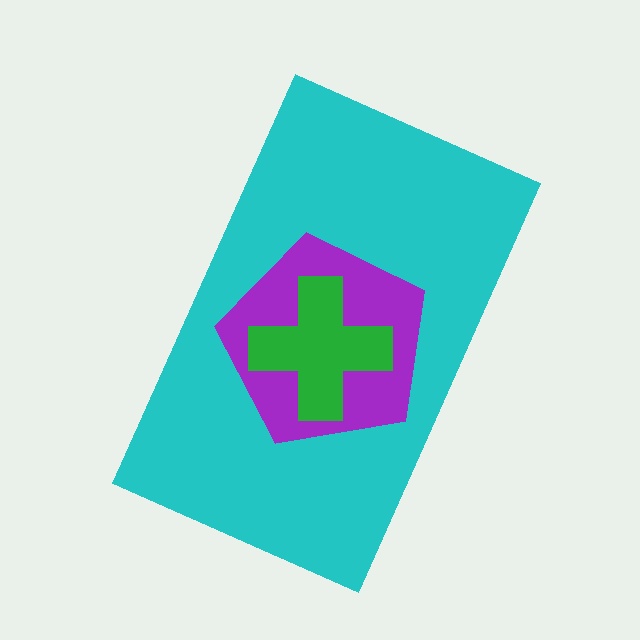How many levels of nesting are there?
3.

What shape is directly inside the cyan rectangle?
The purple pentagon.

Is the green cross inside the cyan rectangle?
Yes.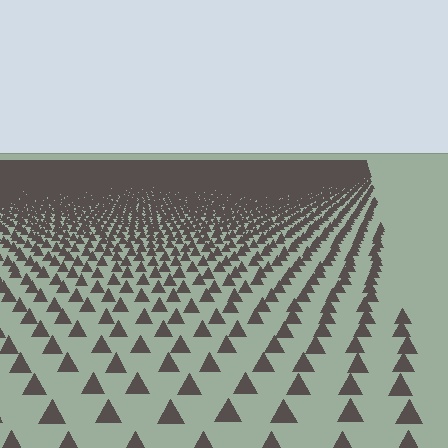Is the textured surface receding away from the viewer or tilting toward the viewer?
The surface is receding away from the viewer. Texture elements get smaller and denser toward the top.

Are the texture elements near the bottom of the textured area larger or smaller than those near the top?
Larger. Near the bottom, elements are closer to the viewer and appear at a bigger on-screen size.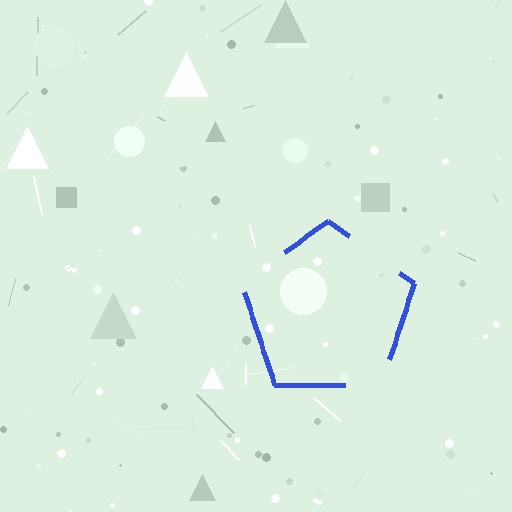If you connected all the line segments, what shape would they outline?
They would outline a pentagon.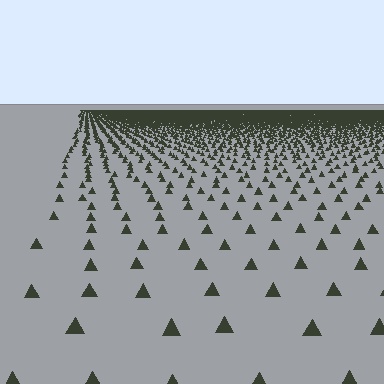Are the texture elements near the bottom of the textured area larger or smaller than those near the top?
Larger. Near the bottom, elements are closer to the viewer and appear at a bigger on-screen size.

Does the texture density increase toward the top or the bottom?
Density increases toward the top.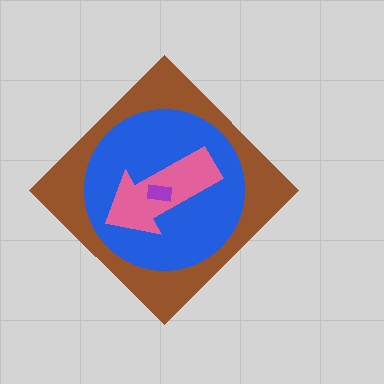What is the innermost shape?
The purple rectangle.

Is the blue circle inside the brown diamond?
Yes.